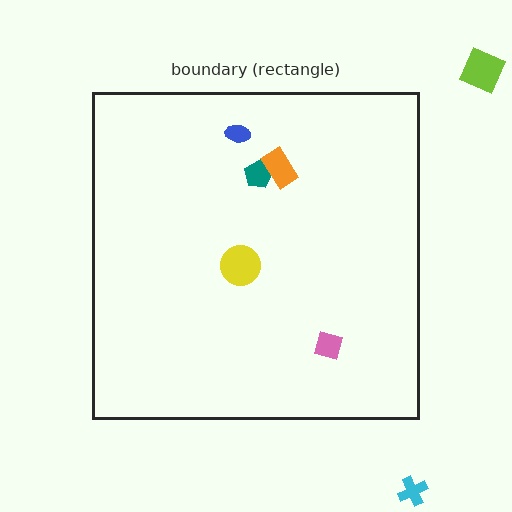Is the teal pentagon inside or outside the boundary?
Inside.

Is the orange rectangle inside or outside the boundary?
Inside.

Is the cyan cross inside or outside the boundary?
Outside.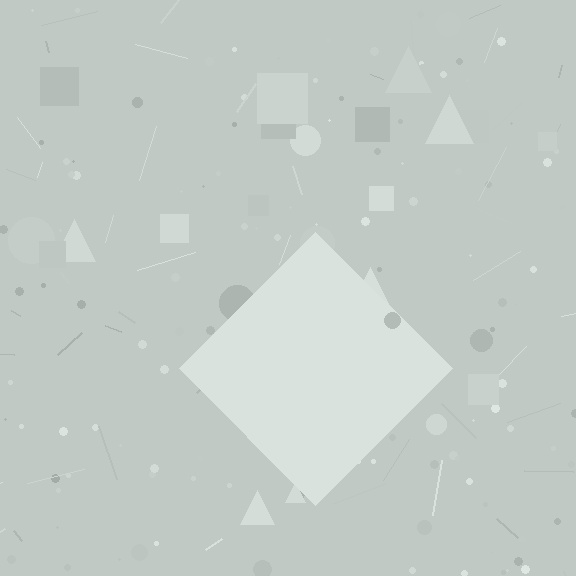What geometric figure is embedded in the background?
A diamond is embedded in the background.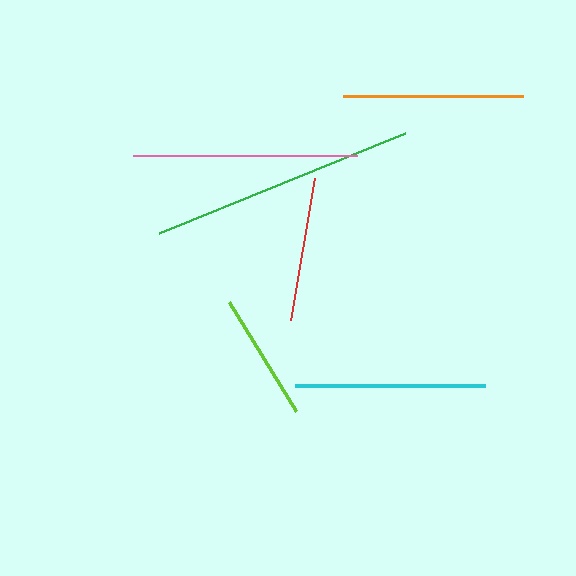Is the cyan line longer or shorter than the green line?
The green line is longer than the cyan line.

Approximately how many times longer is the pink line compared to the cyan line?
The pink line is approximately 1.2 times the length of the cyan line.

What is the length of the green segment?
The green segment is approximately 266 pixels long.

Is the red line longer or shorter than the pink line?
The pink line is longer than the red line.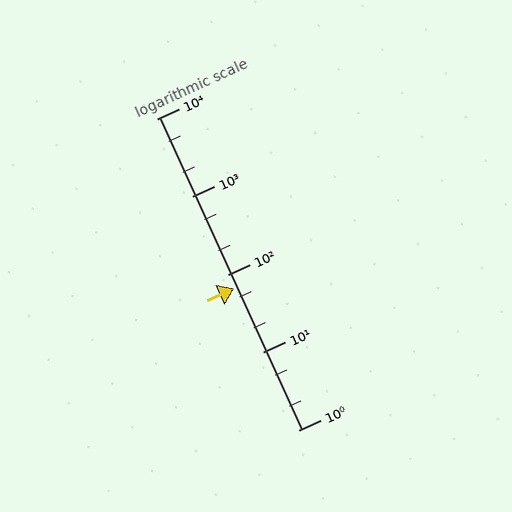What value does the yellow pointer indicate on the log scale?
The pointer indicates approximately 65.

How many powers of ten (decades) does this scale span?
The scale spans 4 decades, from 1 to 10000.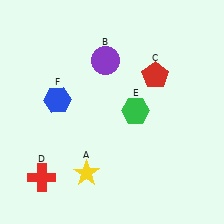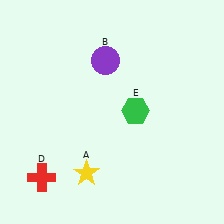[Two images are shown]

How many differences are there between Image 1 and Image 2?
There are 2 differences between the two images.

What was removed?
The red pentagon (C), the blue hexagon (F) were removed in Image 2.